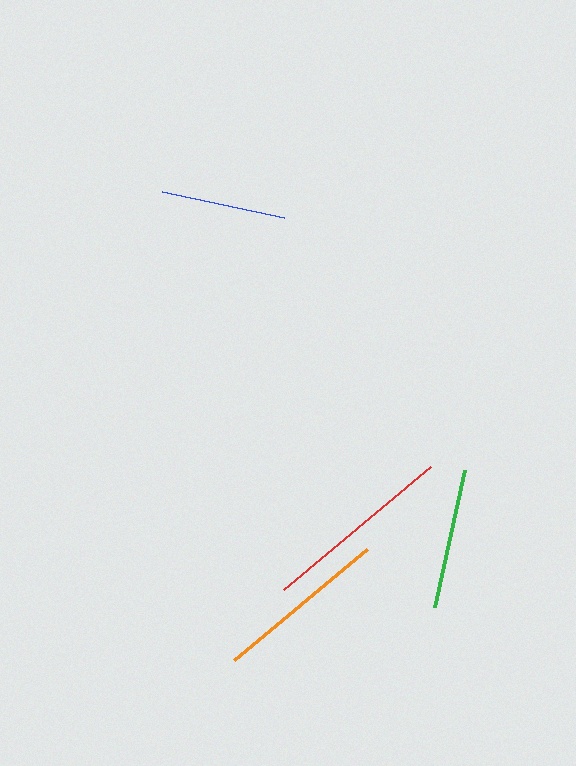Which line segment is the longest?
The red line is the longest at approximately 191 pixels.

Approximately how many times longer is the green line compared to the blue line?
The green line is approximately 1.1 times the length of the blue line.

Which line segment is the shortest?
The blue line is the shortest at approximately 125 pixels.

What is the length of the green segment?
The green segment is approximately 140 pixels long.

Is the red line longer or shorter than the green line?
The red line is longer than the green line.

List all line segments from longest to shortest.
From longest to shortest: red, orange, green, blue.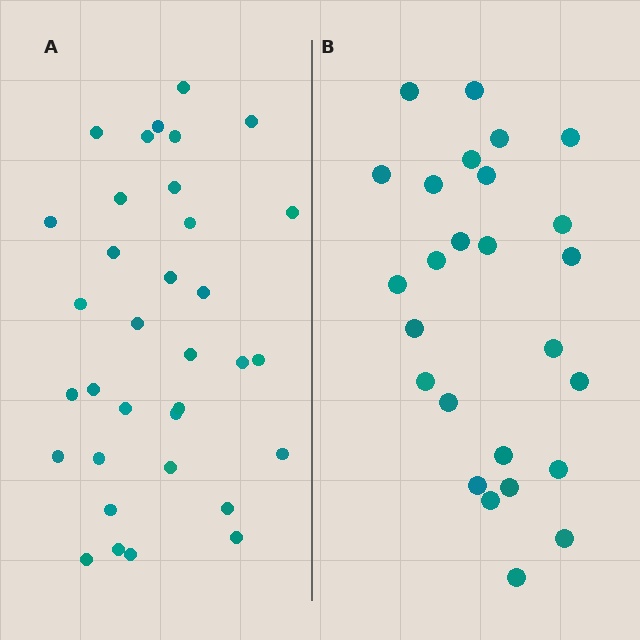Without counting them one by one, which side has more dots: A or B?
Region A (the left region) has more dots.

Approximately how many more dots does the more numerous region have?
Region A has roughly 8 or so more dots than region B.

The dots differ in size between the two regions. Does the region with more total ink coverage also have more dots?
No. Region B has more total ink coverage because its dots are larger, but region A actually contains more individual dots. Total area can be misleading — the number of items is what matters here.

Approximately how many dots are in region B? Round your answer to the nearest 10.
About 30 dots. (The exact count is 26, which rounds to 30.)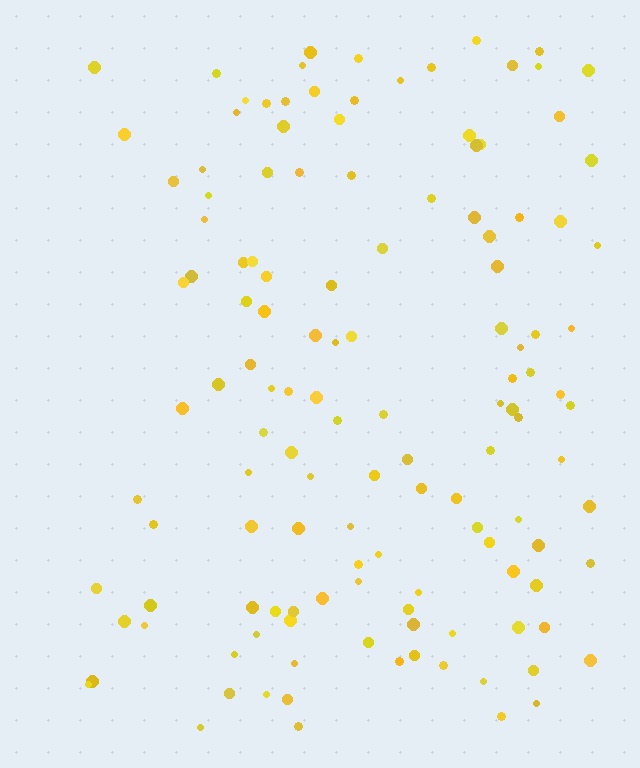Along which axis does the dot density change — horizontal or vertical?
Horizontal.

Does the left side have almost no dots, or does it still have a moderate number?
Still a moderate number, just noticeably fewer than the right.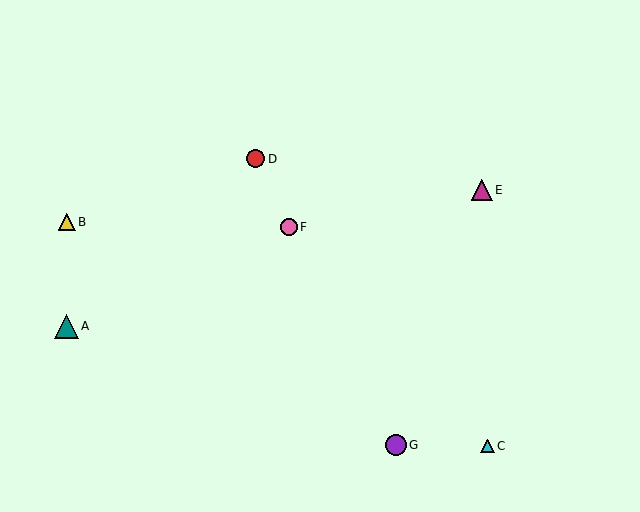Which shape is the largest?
The teal triangle (labeled A) is the largest.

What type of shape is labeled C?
Shape C is a cyan triangle.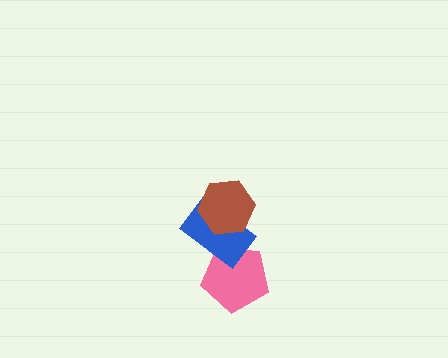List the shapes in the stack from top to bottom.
From top to bottom: the brown hexagon, the blue rectangle, the pink pentagon.